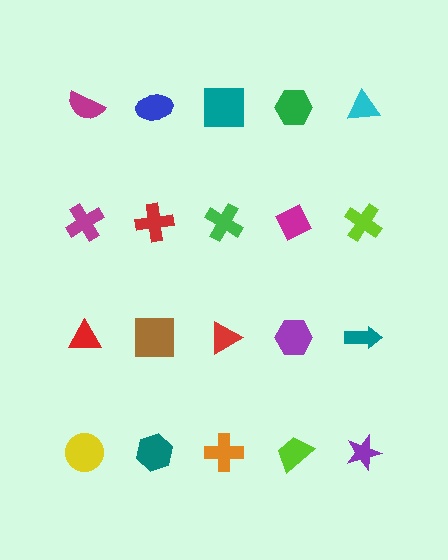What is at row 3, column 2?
A brown square.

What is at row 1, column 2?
A blue ellipse.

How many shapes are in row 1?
5 shapes.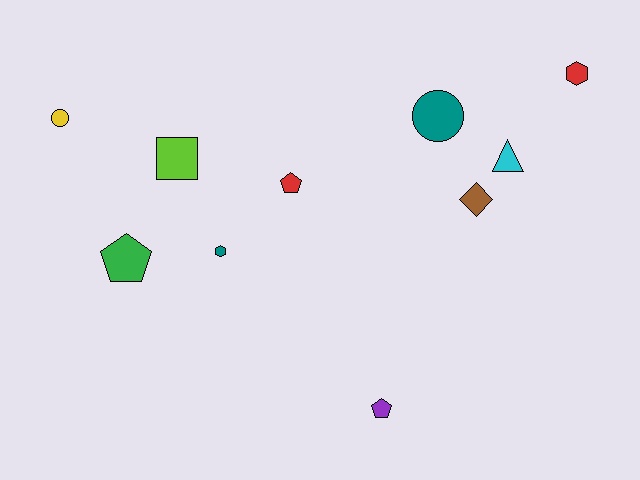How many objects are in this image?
There are 10 objects.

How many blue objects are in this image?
There are no blue objects.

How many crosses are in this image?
There are no crosses.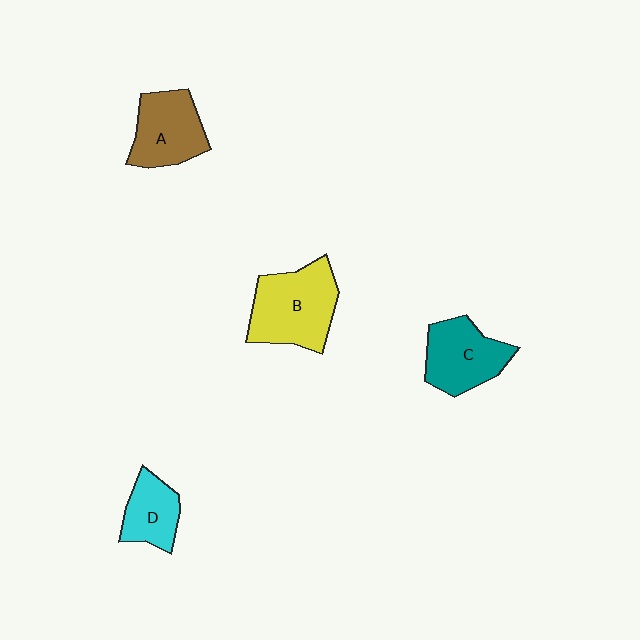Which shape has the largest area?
Shape B (yellow).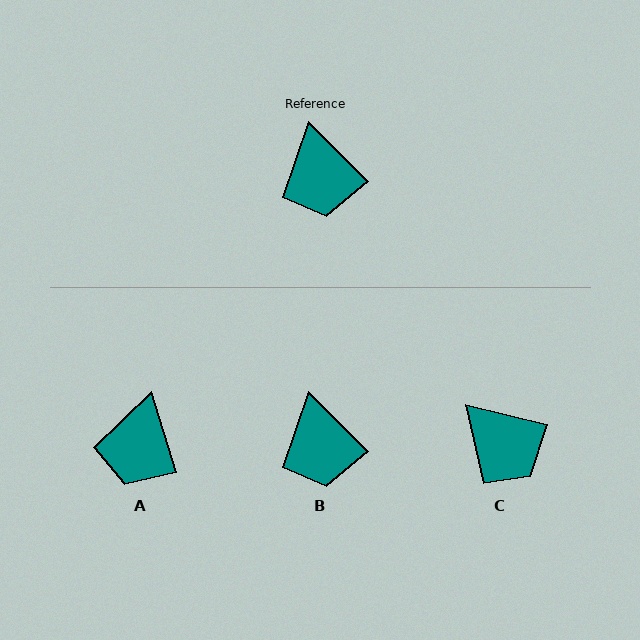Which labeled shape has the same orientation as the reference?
B.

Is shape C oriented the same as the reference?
No, it is off by about 32 degrees.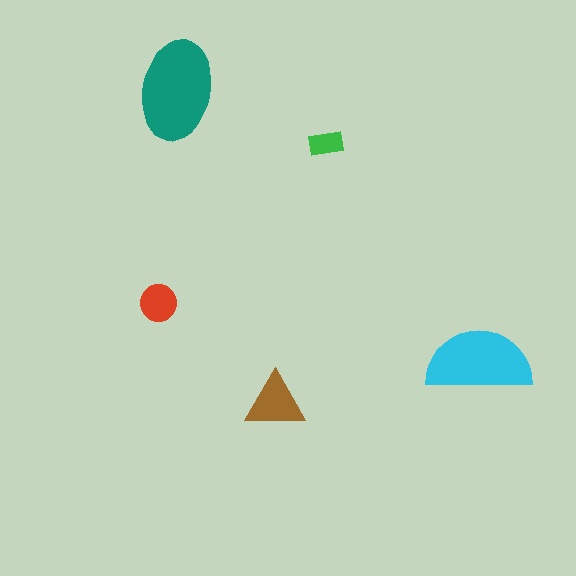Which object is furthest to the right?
The cyan semicircle is rightmost.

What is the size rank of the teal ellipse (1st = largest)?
1st.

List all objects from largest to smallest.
The teal ellipse, the cyan semicircle, the brown triangle, the red circle, the green rectangle.